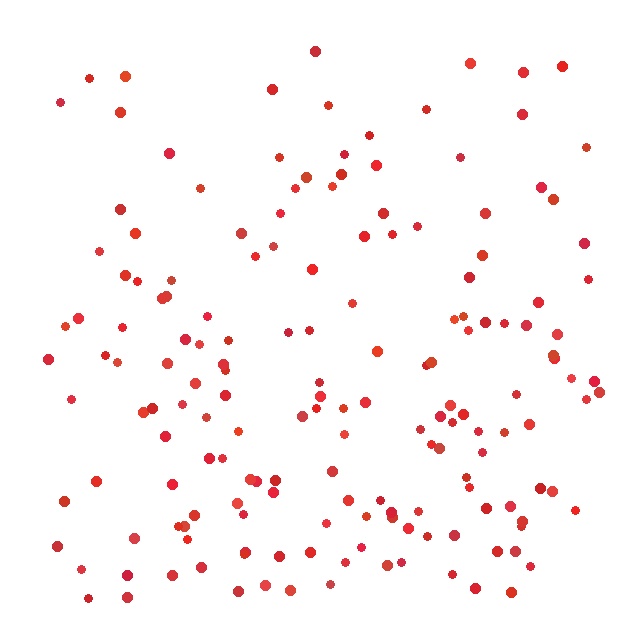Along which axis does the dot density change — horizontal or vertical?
Vertical.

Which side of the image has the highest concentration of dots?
The bottom.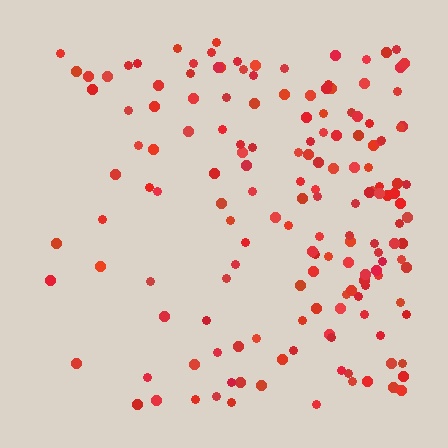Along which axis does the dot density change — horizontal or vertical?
Horizontal.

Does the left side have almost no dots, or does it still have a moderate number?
Still a moderate number, just noticeably fewer than the right.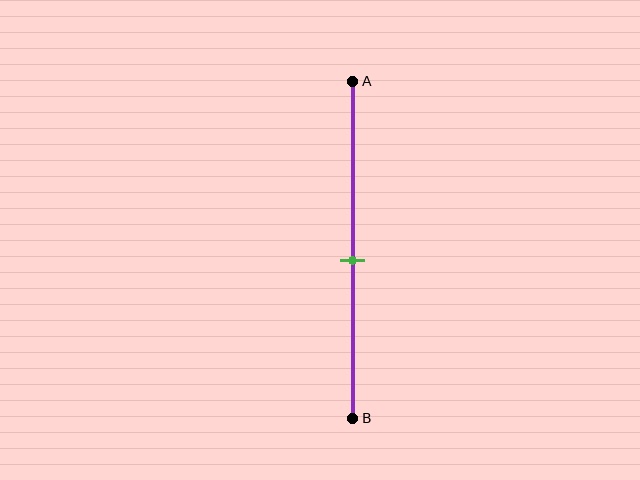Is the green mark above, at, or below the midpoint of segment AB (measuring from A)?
The green mark is below the midpoint of segment AB.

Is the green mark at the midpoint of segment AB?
No, the mark is at about 55% from A, not at the 50% midpoint.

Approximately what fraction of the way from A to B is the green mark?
The green mark is approximately 55% of the way from A to B.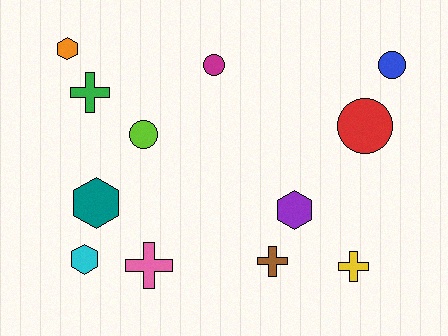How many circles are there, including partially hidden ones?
There are 4 circles.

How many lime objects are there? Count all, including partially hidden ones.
There is 1 lime object.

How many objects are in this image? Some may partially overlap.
There are 12 objects.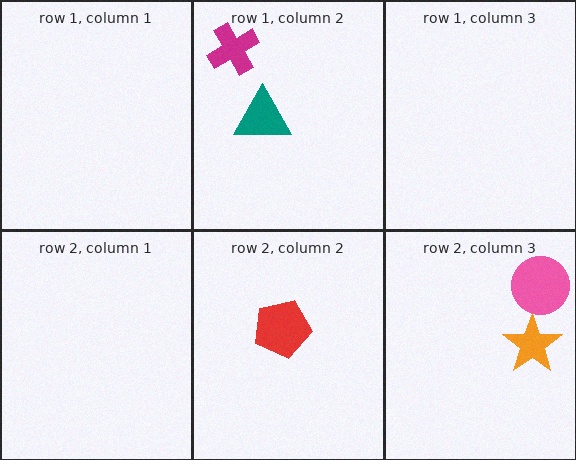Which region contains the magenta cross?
The row 1, column 2 region.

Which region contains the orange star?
The row 2, column 3 region.